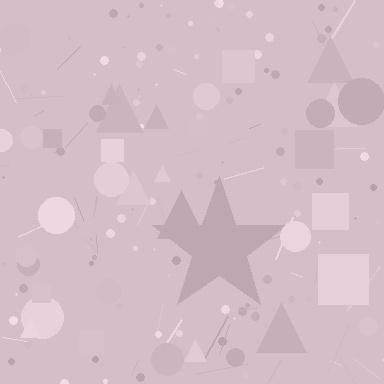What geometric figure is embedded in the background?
A star is embedded in the background.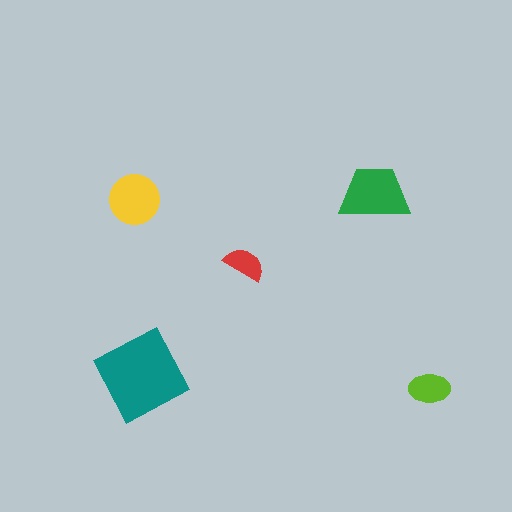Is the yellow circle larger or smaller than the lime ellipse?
Larger.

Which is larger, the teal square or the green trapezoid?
The teal square.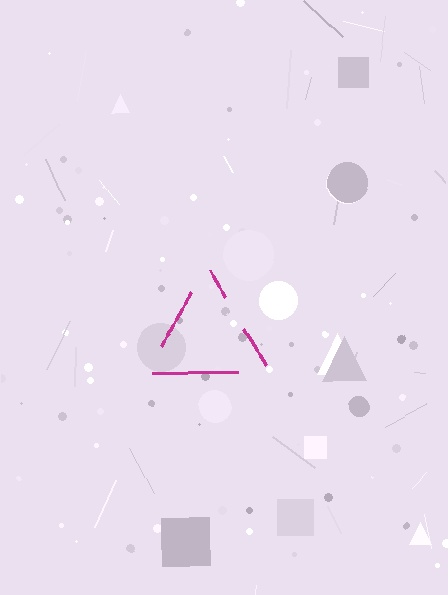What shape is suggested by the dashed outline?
The dashed outline suggests a triangle.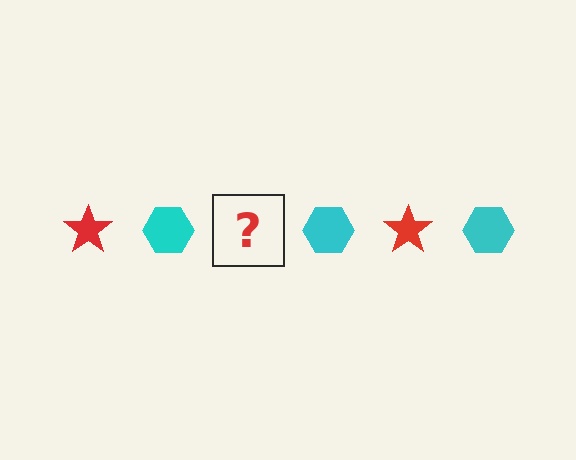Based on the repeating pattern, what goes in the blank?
The blank should be a red star.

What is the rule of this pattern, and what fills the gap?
The rule is that the pattern alternates between red star and cyan hexagon. The gap should be filled with a red star.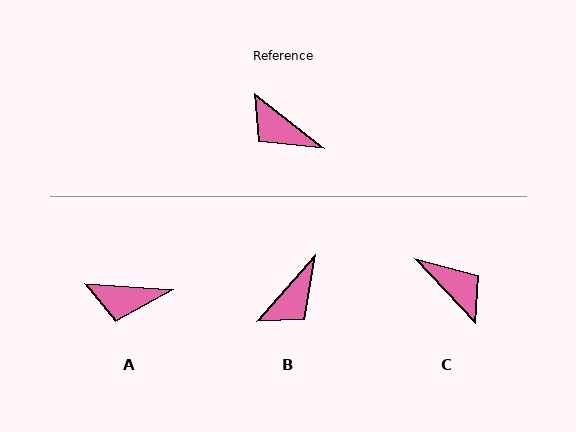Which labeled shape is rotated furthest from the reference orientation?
C, about 171 degrees away.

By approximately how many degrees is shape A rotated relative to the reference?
Approximately 35 degrees counter-clockwise.